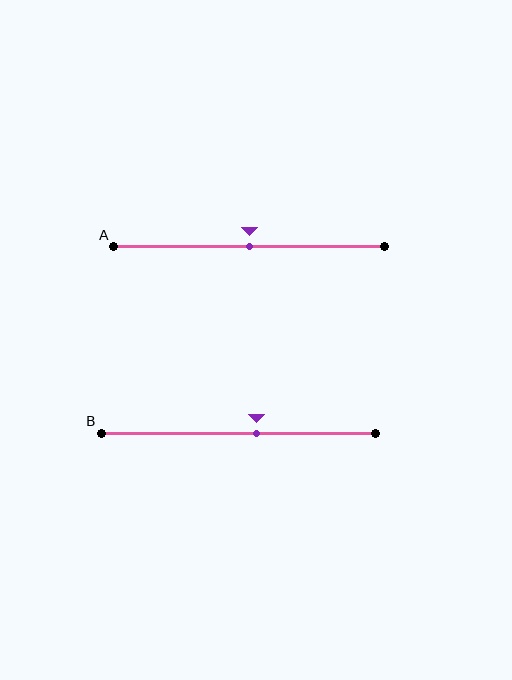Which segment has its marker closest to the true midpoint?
Segment A has its marker closest to the true midpoint.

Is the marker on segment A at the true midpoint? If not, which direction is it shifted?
Yes, the marker on segment A is at the true midpoint.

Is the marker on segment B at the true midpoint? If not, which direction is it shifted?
No, the marker on segment B is shifted to the right by about 7% of the segment length.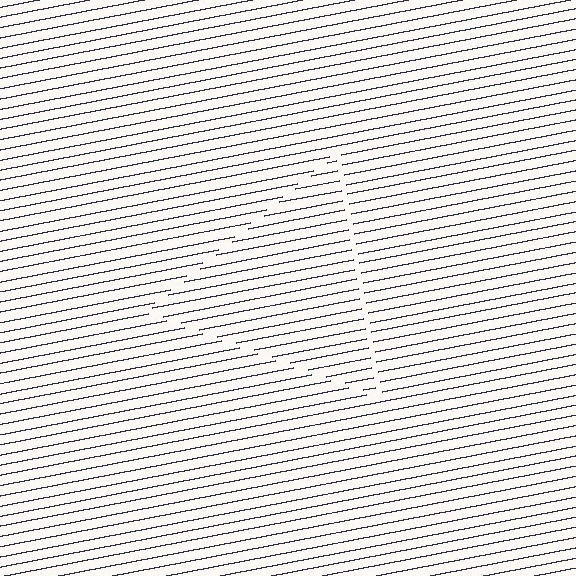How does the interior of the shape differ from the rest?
The interior of the shape contains the same grating, shifted by half a period — the contour is defined by the phase discontinuity where line-ends from the inner and outer gratings abut.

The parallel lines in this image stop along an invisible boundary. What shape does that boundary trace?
An illusory triangle. The interior of the shape contains the same grating, shifted by half a period — the contour is defined by the phase discontinuity where line-ends from the inner and outer gratings abut.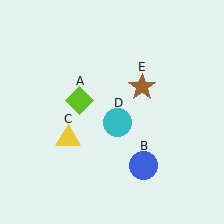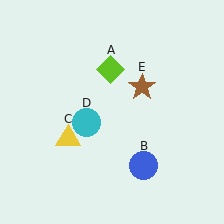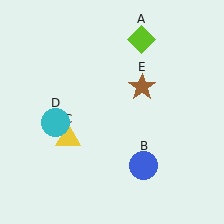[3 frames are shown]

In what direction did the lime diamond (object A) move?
The lime diamond (object A) moved up and to the right.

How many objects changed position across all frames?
2 objects changed position: lime diamond (object A), cyan circle (object D).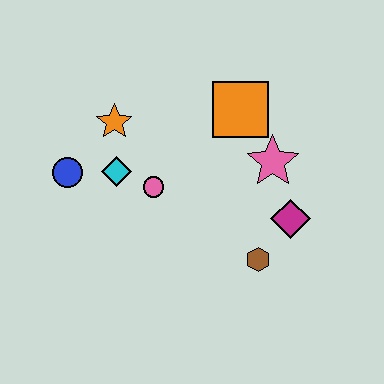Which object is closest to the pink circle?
The cyan diamond is closest to the pink circle.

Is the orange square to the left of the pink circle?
No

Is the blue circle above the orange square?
No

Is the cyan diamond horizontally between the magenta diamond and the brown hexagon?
No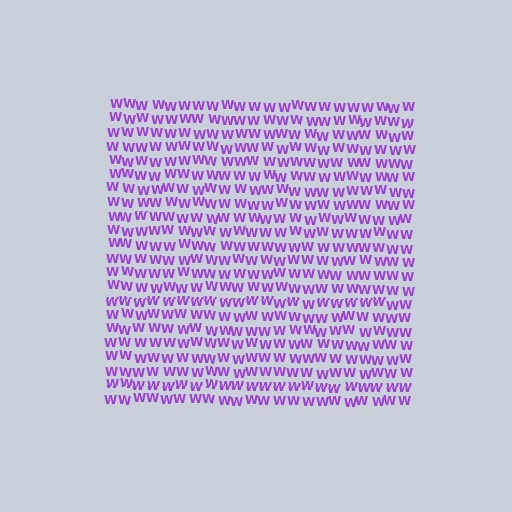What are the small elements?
The small elements are letter W's.